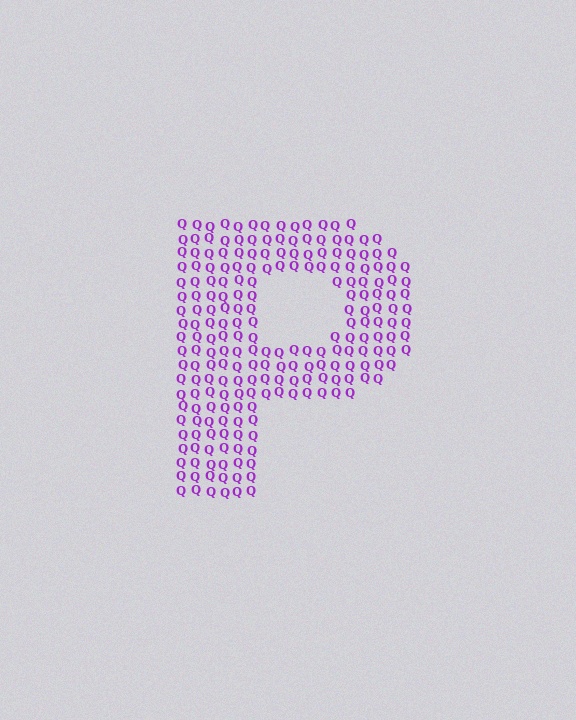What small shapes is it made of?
It is made of small letter Q's.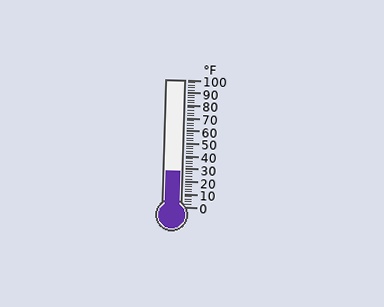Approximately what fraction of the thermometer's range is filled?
The thermometer is filled to approximately 30% of its range.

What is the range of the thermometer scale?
The thermometer scale ranges from 0°F to 100°F.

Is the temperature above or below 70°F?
The temperature is below 70°F.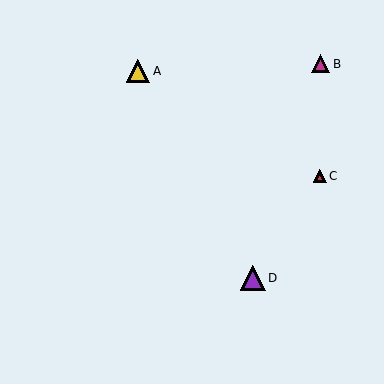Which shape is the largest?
The purple triangle (labeled D) is the largest.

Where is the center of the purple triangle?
The center of the purple triangle is at (253, 278).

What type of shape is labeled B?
Shape B is a magenta triangle.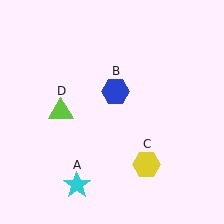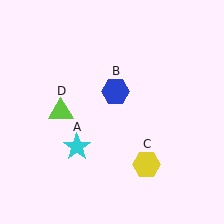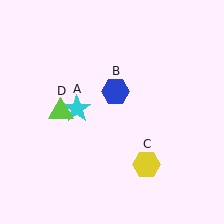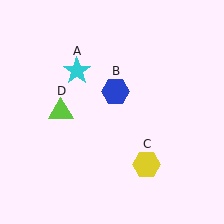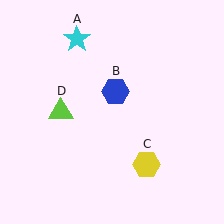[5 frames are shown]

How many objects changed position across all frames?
1 object changed position: cyan star (object A).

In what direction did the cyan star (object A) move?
The cyan star (object A) moved up.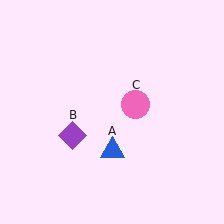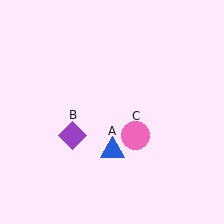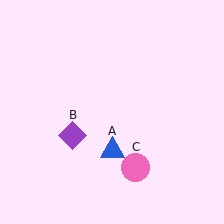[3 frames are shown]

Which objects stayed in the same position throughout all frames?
Blue triangle (object A) and purple diamond (object B) remained stationary.